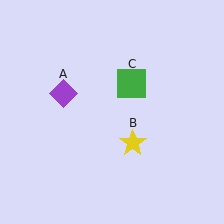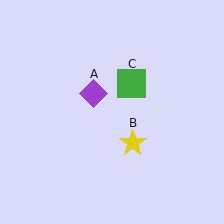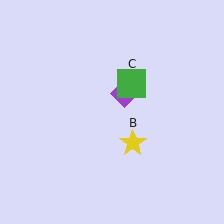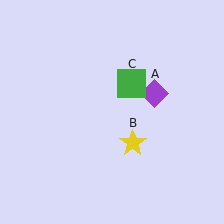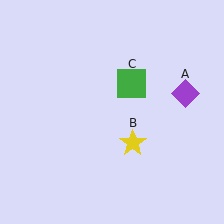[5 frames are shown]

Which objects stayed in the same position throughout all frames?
Yellow star (object B) and green square (object C) remained stationary.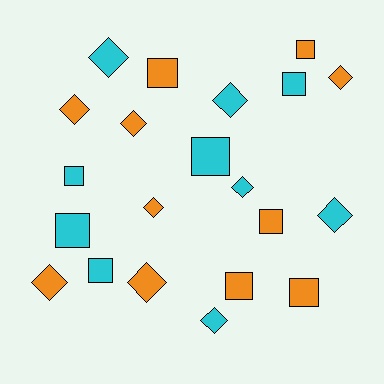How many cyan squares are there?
There are 5 cyan squares.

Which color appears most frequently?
Orange, with 11 objects.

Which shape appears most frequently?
Diamond, with 11 objects.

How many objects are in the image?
There are 21 objects.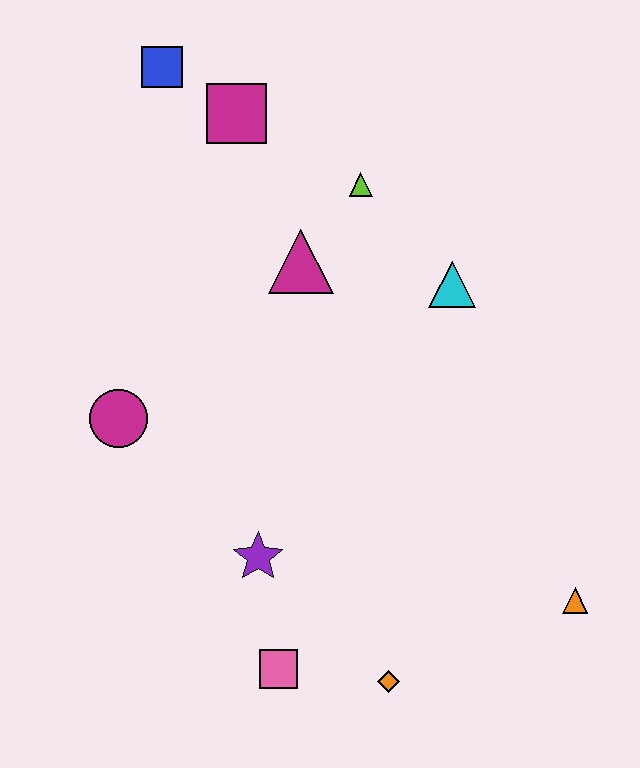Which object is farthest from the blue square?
The orange triangle is farthest from the blue square.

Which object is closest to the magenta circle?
The purple star is closest to the magenta circle.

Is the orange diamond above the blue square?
No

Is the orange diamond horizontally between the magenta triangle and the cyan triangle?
Yes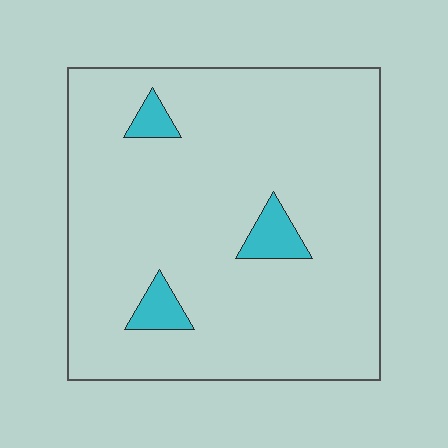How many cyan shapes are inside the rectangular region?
3.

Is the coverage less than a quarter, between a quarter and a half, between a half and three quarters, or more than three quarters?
Less than a quarter.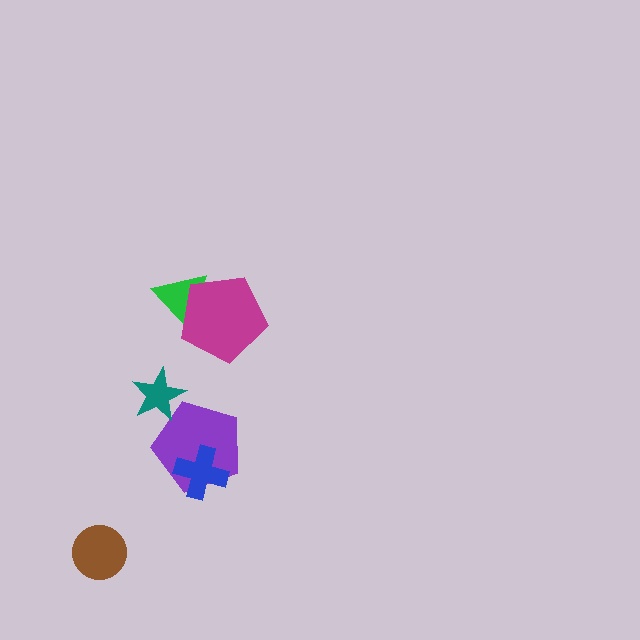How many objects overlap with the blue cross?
1 object overlaps with the blue cross.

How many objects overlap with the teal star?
1 object overlaps with the teal star.